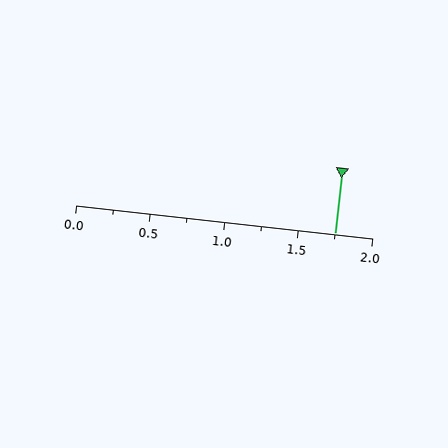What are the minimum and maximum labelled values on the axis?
The axis runs from 0.0 to 2.0.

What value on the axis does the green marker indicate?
The marker indicates approximately 1.75.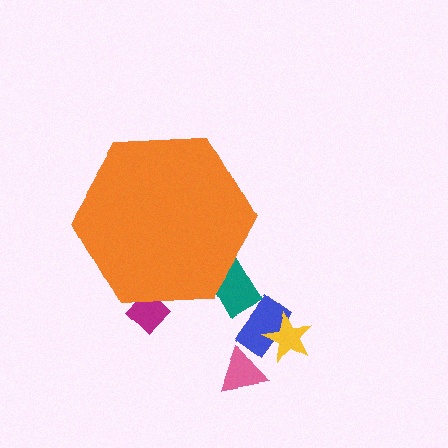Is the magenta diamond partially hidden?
Yes, the magenta diamond is partially hidden behind the orange hexagon.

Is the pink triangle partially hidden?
No, the pink triangle is fully visible.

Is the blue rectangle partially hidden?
No, the blue rectangle is fully visible.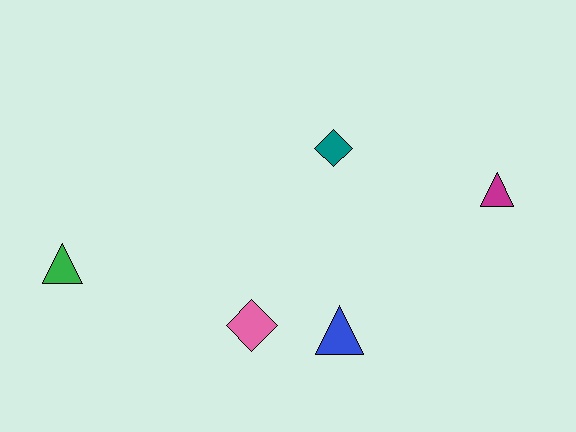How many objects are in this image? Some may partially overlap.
There are 5 objects.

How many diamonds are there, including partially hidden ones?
There are 2 diamonds.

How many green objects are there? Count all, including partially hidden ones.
There is 1 green object.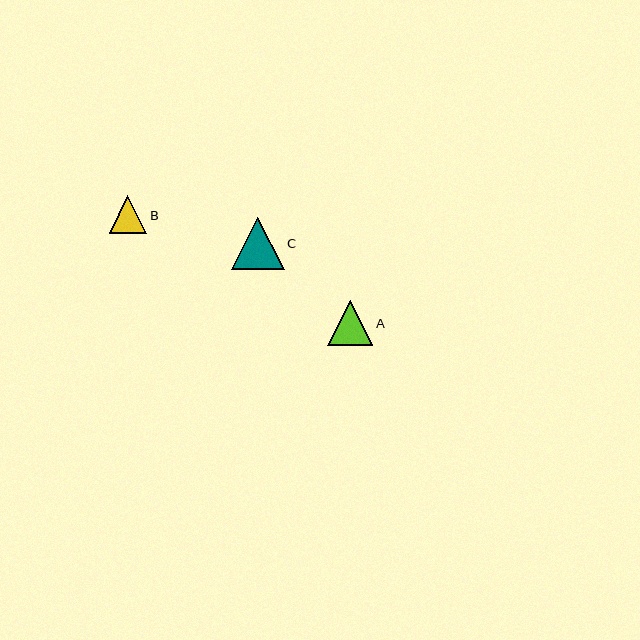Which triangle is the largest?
Triangle C is the largest with a size of approximately 53 pixels.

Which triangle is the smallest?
Triangle B is the smallest with a size of approximately 38 pixels.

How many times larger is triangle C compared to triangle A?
Triangle C is approximately 1.2 times the size of triangle A.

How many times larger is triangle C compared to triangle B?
Triangle C is approximately 1.4 times the size of triangle B.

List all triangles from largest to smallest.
From largest to smallest: C, A, B.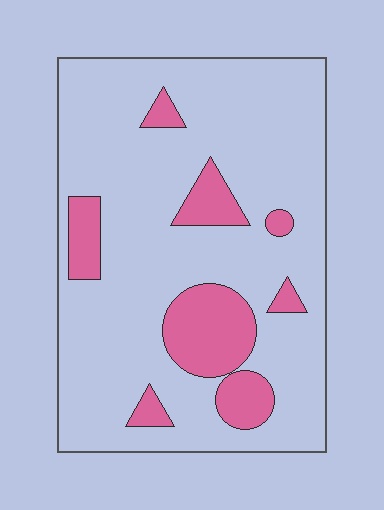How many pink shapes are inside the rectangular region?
8.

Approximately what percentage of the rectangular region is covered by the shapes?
Approximately 20%.